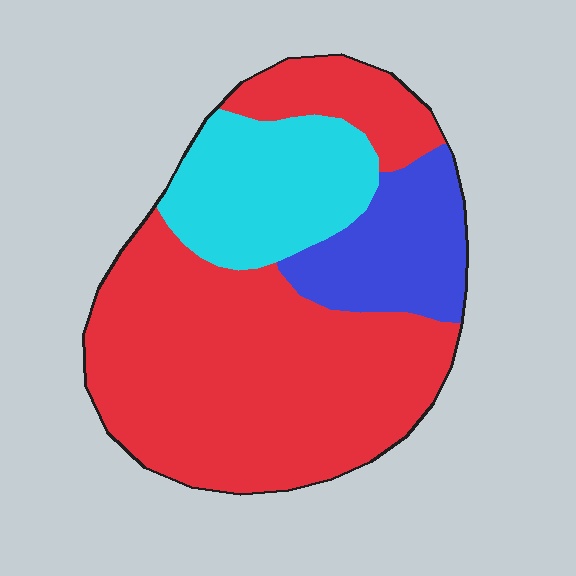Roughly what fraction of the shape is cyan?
Cyan covers roughly 20% of the shape.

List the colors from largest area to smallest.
From largest to smallest: red, cyan, blue.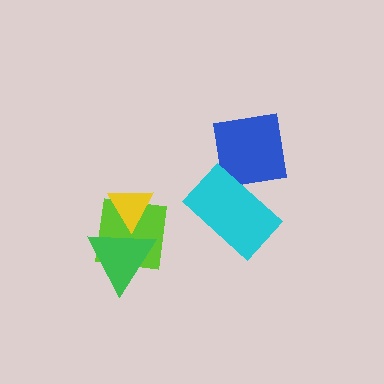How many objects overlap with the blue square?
1 object overlaps with the blue square.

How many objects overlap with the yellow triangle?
2 objects overlap with the yellow triangle.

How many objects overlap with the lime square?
2 objects overlap with the lime square.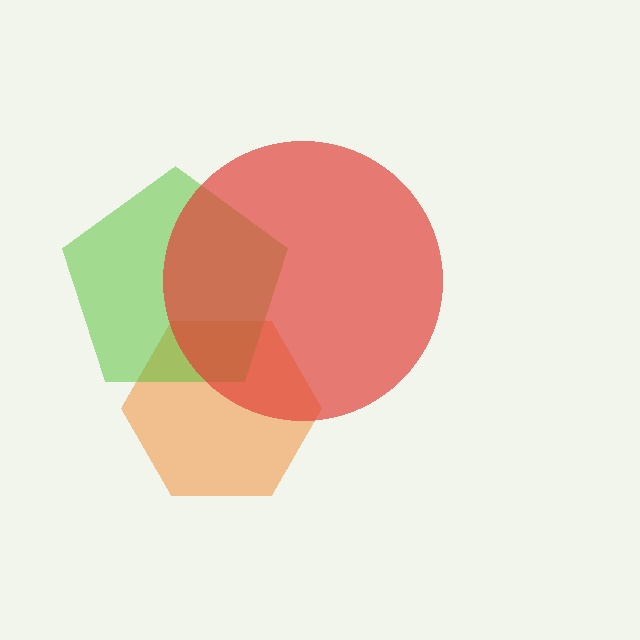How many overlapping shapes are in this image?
There are 3 overlapping shapes in the image.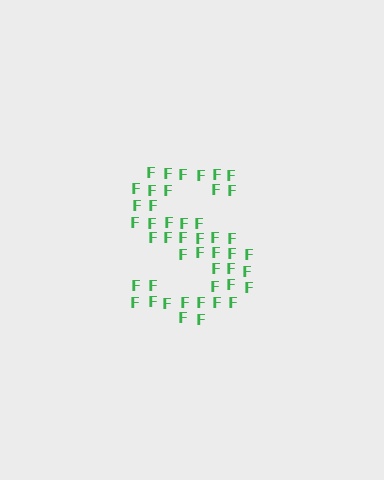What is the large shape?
The large shape is the letter S.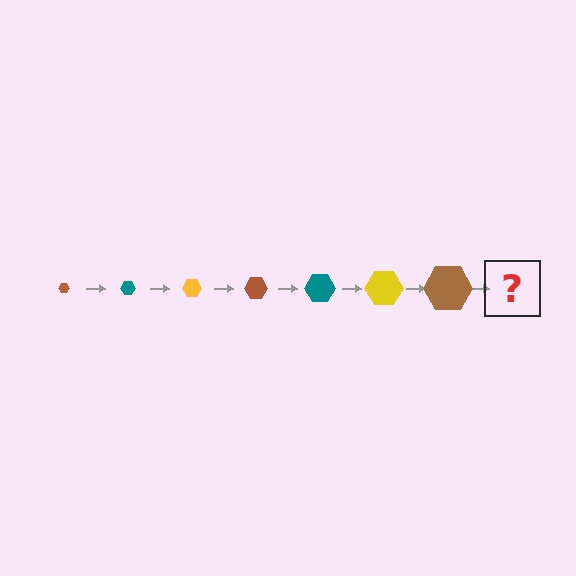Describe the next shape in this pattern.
It should be a teal hexagon, larger than the previous one.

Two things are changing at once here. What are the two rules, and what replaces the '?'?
The two rules are that the hexagon grows larger each step and the color cycles through brown, teal, and yellow. The '?' should be a teal hexagon, larger than the previous one.